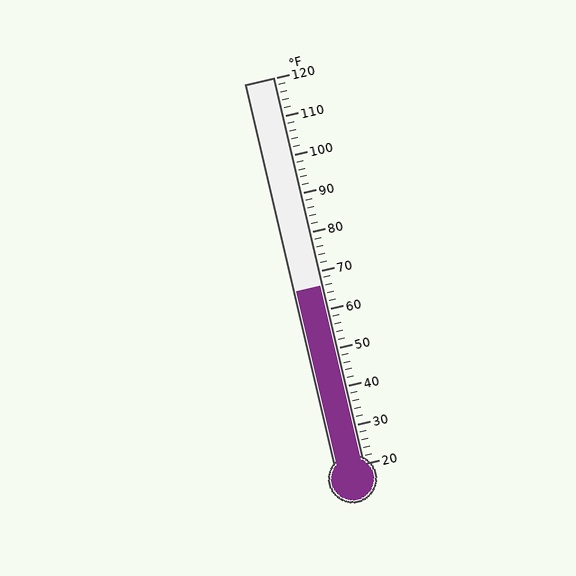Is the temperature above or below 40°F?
The temperature is above 40°F.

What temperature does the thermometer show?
The thermometer shows approximately 66°F.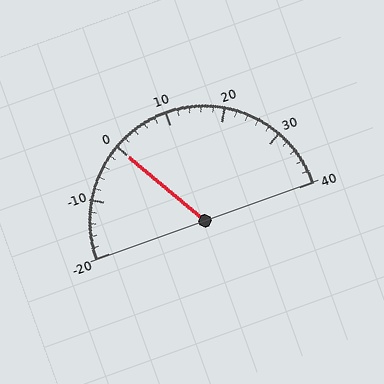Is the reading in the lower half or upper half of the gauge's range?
The reading is in the lower half of the range (-20 to 40).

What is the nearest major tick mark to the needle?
The nearest major tick mark is 0.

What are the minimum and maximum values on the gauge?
The gauge ranges from -20 to 40.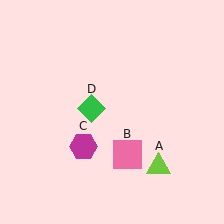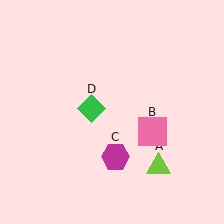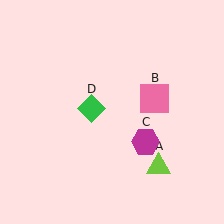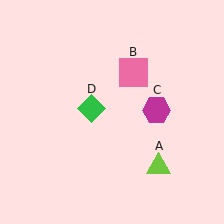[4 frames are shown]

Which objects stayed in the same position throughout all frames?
Lime triangle (object A) and green diamond (object D) remained stationary.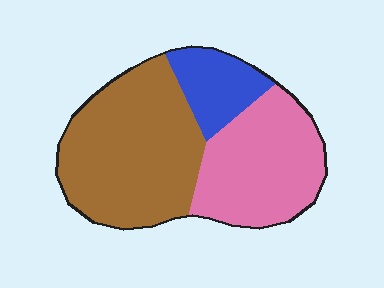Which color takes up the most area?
Brown, at roughly 50%.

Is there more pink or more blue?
Pink.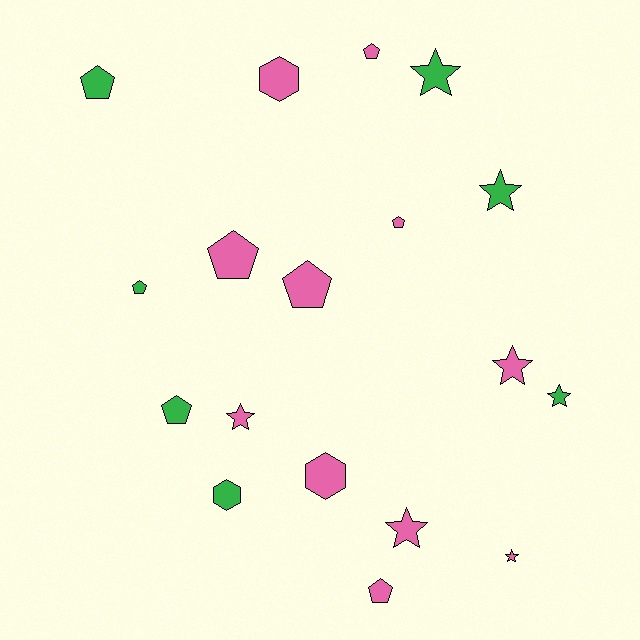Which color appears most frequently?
Pink, with 11 objects.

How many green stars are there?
There are 3 green stars.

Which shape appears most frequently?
Pentagon, with 8 objects.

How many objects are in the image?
There are 18 objects.